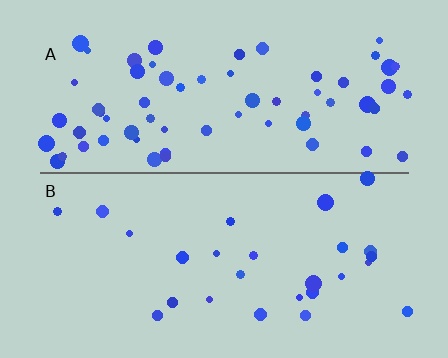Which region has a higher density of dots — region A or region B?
A (the top).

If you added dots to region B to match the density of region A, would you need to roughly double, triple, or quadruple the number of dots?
Approximately double.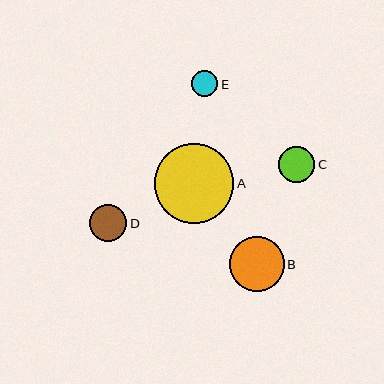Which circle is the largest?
Circle A is the largest with a size of approximately 79 pixels.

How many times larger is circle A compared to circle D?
Circle A is approximately 2.2 times the size of circle D.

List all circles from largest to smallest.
From largest to smallest: A, B, D, C, E.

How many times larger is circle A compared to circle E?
Circle A is approximately 3.0 times the size of circle E.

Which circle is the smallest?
Circle E is the smallest with a size of approximately 27 pixels.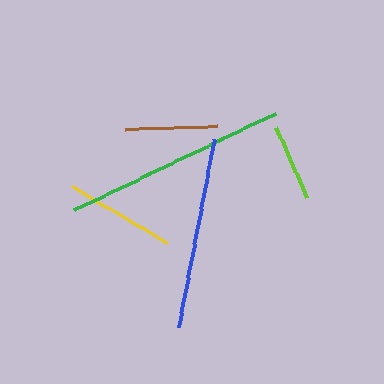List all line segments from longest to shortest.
From longest to shortest: green, blue, yellow, brown, lime.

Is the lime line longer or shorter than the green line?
The green line is longer than the lime line.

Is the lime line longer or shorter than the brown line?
The brown line is longer than the lime line.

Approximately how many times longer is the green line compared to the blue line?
The green line is approximately 1.2 times the length of the blue line.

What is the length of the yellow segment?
The yellow segment is approximately 110 pixels long.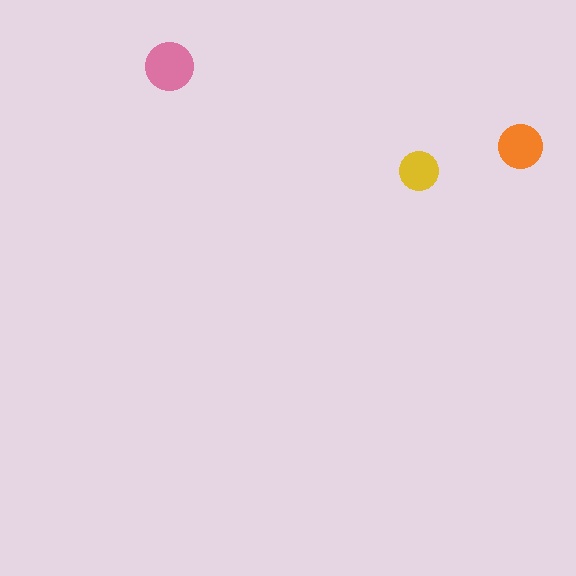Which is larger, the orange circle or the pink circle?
The pink one.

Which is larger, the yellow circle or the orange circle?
The orange one.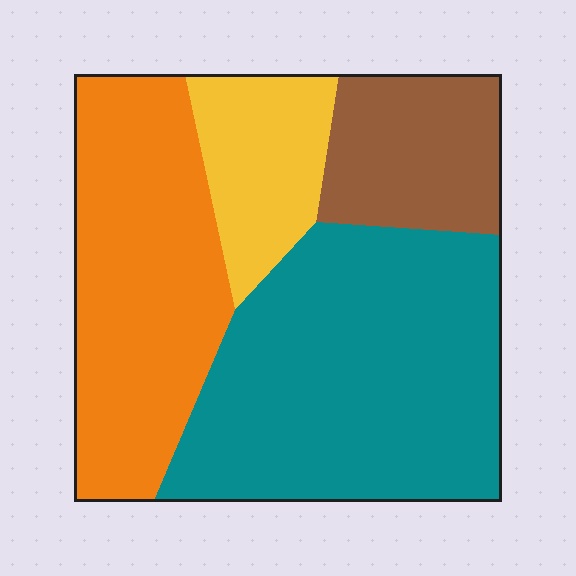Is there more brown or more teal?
Teal.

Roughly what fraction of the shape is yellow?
Yellow takes up about one eighth (1/8) of the shape.